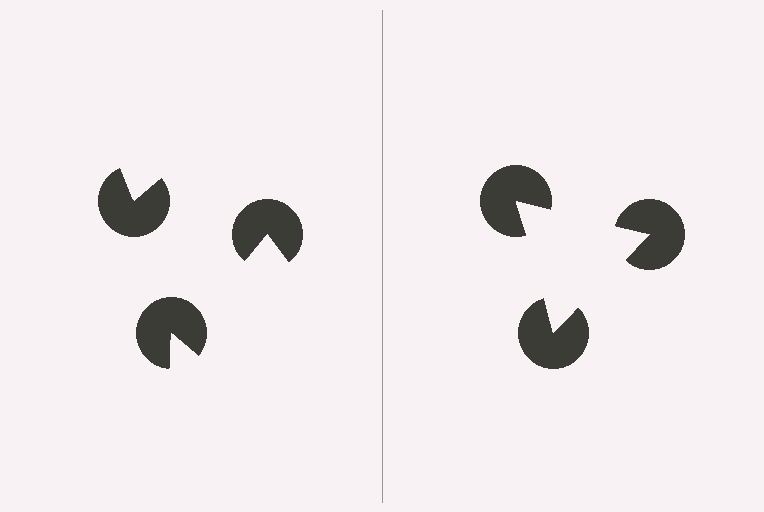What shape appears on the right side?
An illusory triangle.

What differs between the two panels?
The pac-man discs are positioned identically on both sides; only the wedge orientations differ. On the right they align to a triangle; on the left they are misaligned.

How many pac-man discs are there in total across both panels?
6 — 3 on each side.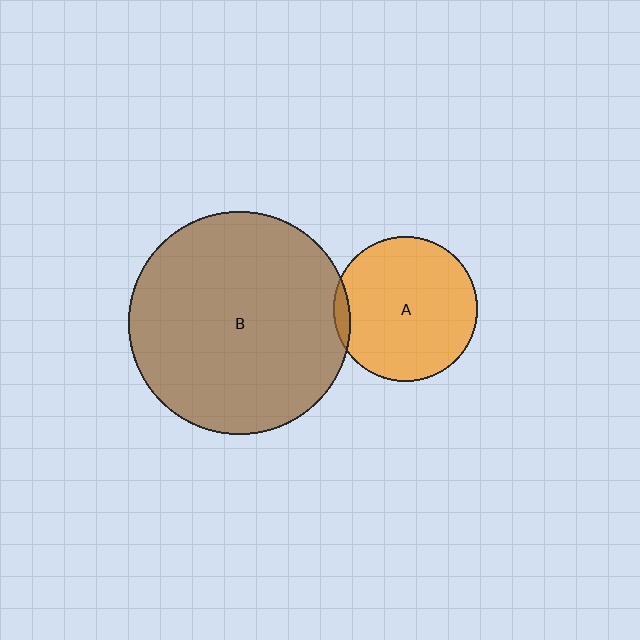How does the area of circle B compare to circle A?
Approximately 2.4 times.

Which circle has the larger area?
Circle B (brown).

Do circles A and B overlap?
Yes.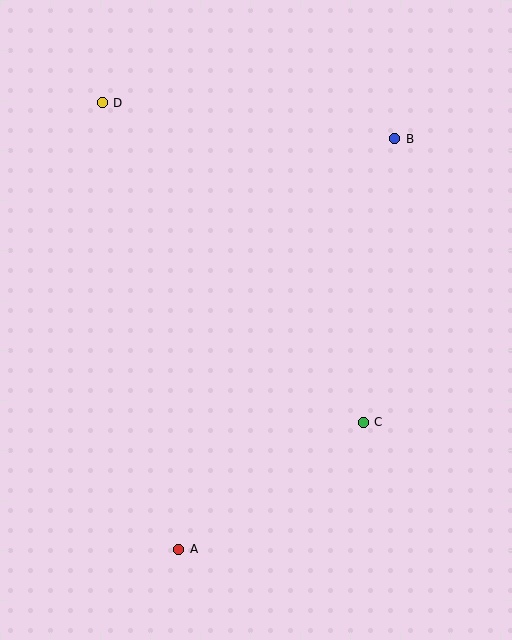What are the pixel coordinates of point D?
Point D is at (102, 103).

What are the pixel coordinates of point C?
Point C is at (363, 422).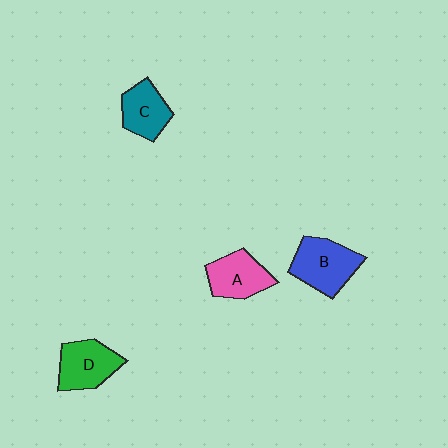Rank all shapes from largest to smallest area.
From largest to smallest: B (blue), D (green), A (pink), C (teal).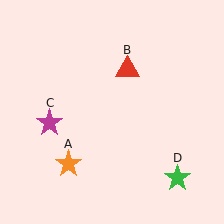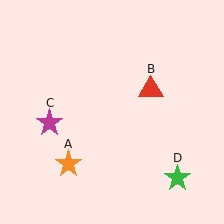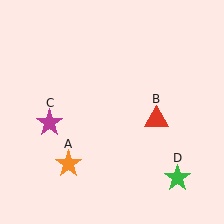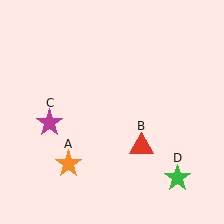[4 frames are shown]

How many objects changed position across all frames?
1 object changed position: red triangle (object B).